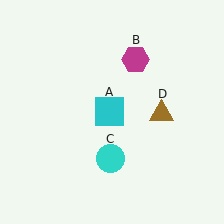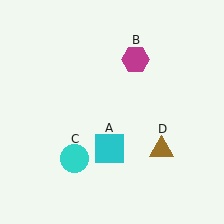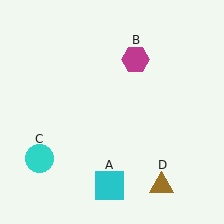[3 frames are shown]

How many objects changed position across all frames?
3 objects changed position: cyan square (object A), cyan circle (object C), brown triangle (object D).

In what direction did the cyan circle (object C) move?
The cyan circle (object C) moved left.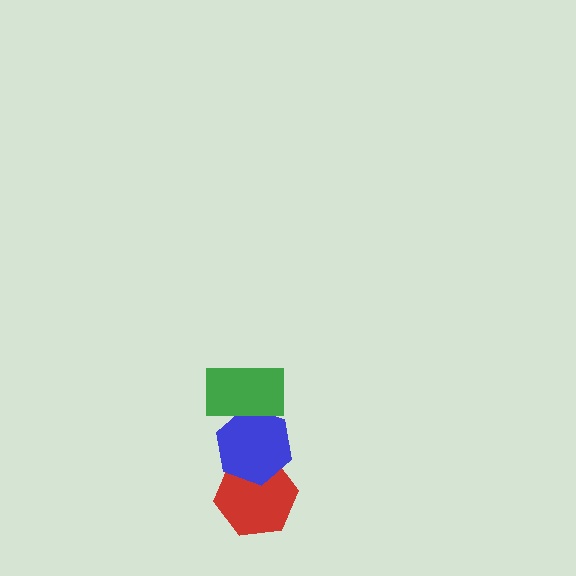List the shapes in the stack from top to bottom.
From top to bottom: the green rectangle, the blue hexagon, the red hexagon.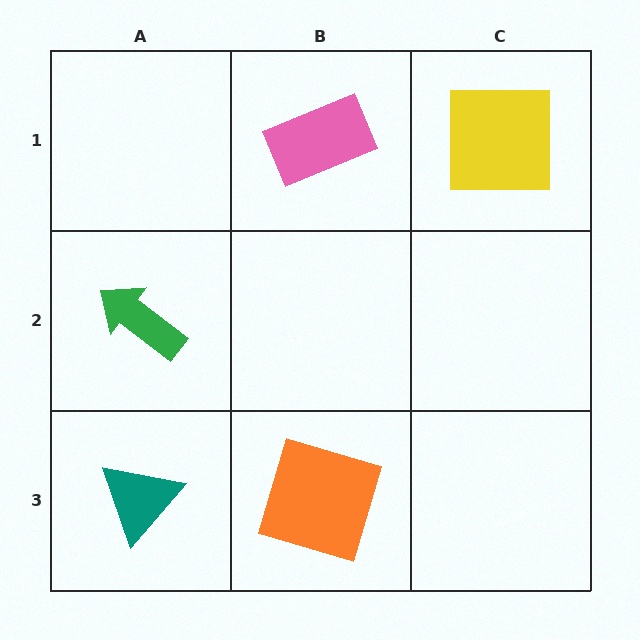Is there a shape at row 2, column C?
No, that cell is empty.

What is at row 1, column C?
A yellow square.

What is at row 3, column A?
A teal triangle.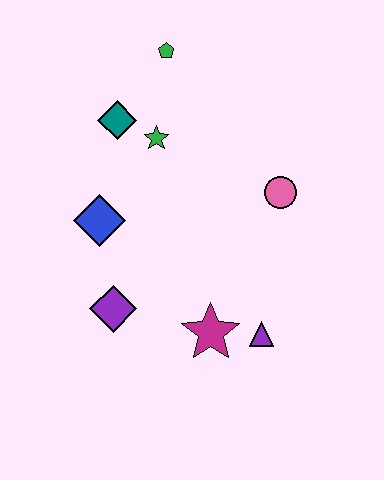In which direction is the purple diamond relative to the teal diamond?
The purple diamond is below the teal diamond.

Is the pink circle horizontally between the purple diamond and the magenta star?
No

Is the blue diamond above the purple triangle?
Yes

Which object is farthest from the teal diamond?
The purple triangle is farthest from the teal diamond.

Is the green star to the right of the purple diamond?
Yes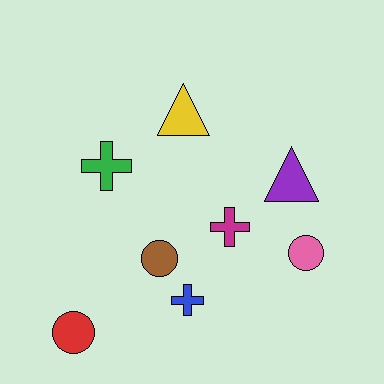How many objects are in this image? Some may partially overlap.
There are 8 objects.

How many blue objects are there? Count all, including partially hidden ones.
There is 1 blue object.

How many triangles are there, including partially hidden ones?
There are 2 triangles.